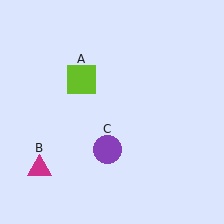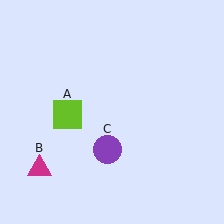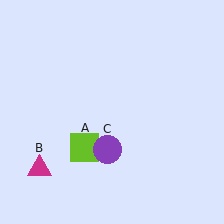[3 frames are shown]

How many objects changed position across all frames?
1 object changed position: lime square (object A).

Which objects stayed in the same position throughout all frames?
Magenta triangle (object B) and purple circle (object C) remained stationary.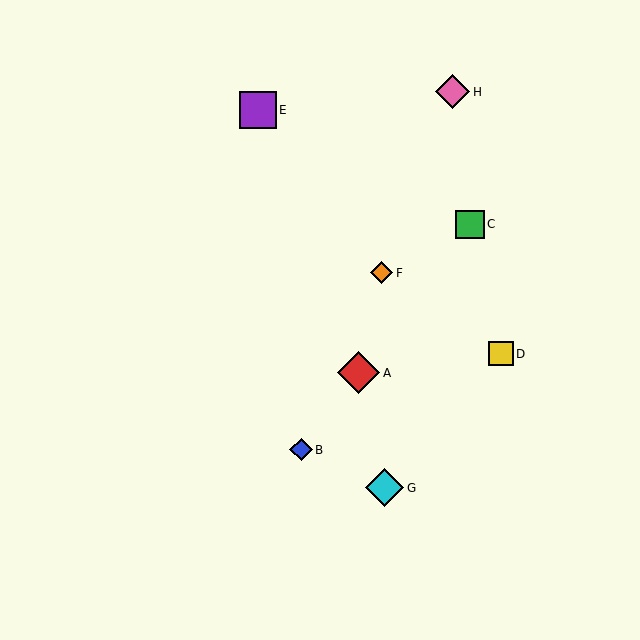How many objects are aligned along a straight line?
3 objects (A, B, C) are aligned along a straight line.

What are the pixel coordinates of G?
Object G is at (385, 488).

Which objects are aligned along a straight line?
Objects A, B, C are aligned along a straight line.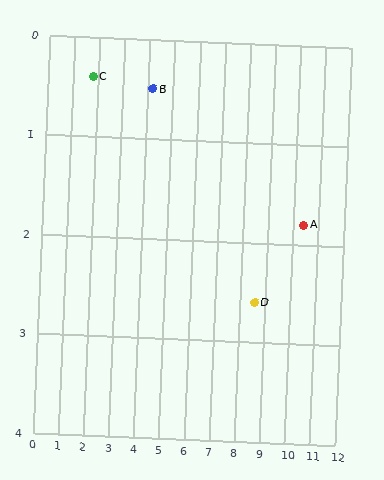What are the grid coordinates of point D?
Point D is at approximately (8.6, 2.6).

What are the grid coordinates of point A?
Point A is at approximately (10.4, 1.8).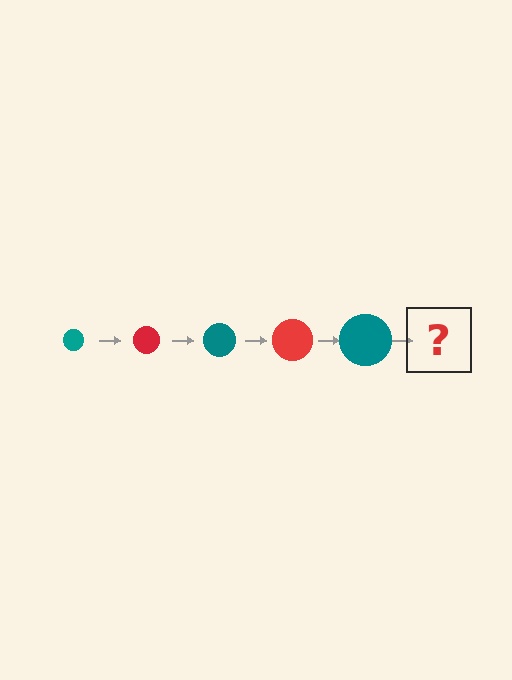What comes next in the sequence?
The next element should be a red circle, larger than the previous one.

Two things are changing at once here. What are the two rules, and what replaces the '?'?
The two rules are that the circle grows larger each step and the color cycles through teal and red. The '?' should be a red circle, larger than the previous one.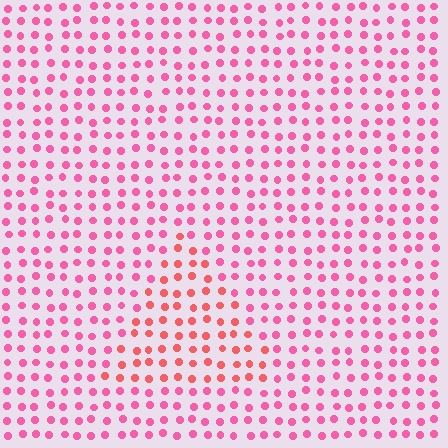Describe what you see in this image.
The image is filled with small pink elements in a uniform arrangement. A triangle-shaped region is visible where the elements are tinted to a slightly different hue, forming a subtle color boundary.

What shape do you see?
I see a triangle.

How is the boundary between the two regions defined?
The boundary is defined purely by a slight shift in hue (about 28 degrees). Spacing, size, and orientation are identical on both sides.